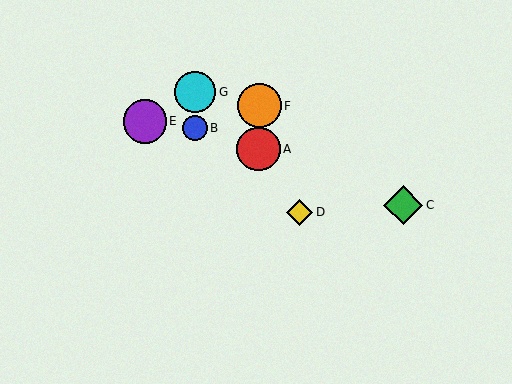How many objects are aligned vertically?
2 objects (B, G) are aligned vertically.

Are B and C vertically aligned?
No, B is at x≈195 and C is at x≈403.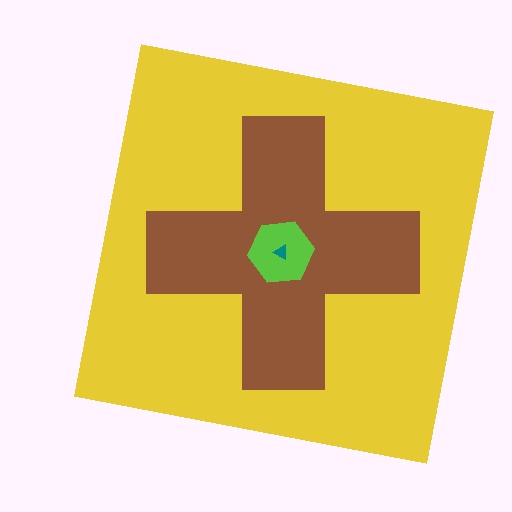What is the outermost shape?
The yellow square.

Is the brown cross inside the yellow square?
Yes.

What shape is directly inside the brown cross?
The lime hexagon.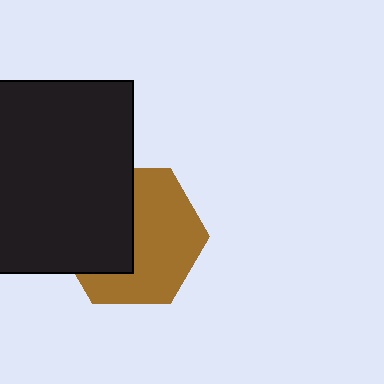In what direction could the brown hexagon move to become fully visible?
The brown hexagon could move right. That would shift it out from behind the black square entirely.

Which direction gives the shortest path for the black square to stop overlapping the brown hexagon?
Moving left gives the shortest separation.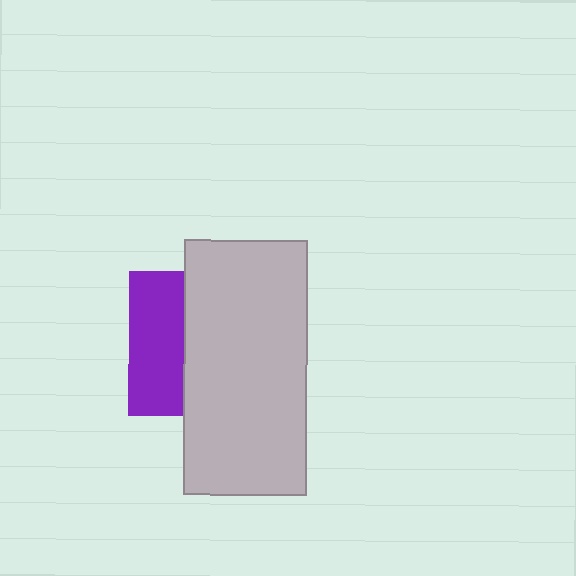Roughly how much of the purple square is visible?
A small part of it is visible (roughly 37%).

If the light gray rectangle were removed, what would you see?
You would see the complete purple square.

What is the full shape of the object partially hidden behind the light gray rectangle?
The partially hidden object is a purple square.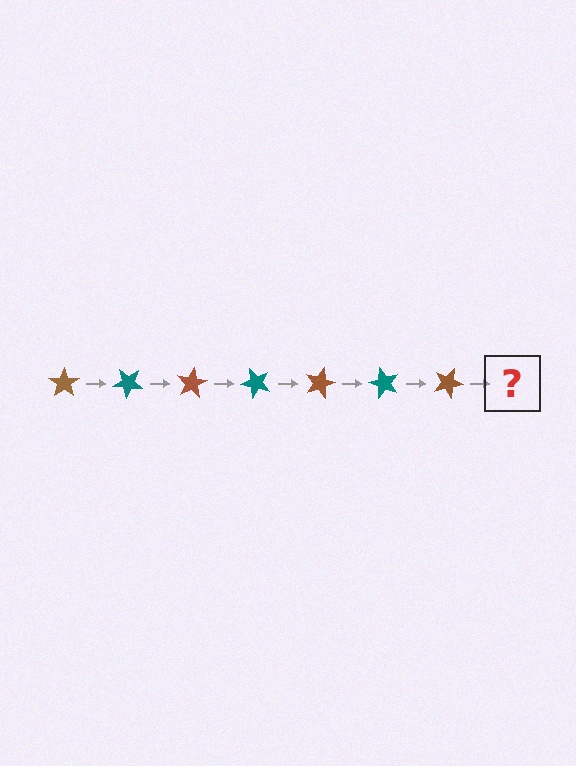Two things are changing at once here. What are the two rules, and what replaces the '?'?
The two rules are that it rotates 40 degrees each step and the color cycles through brown and teal. The '?' should be a teal star, rotated 280 degrees from the start.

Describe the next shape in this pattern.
It should be a teal star, rotated 280 degrees from the start.